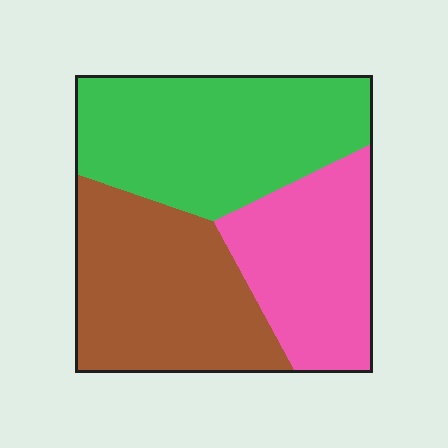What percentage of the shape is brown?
Brown takes up about one third (1/3) of the shape.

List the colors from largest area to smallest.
From largest to smallest: green, brown, pink.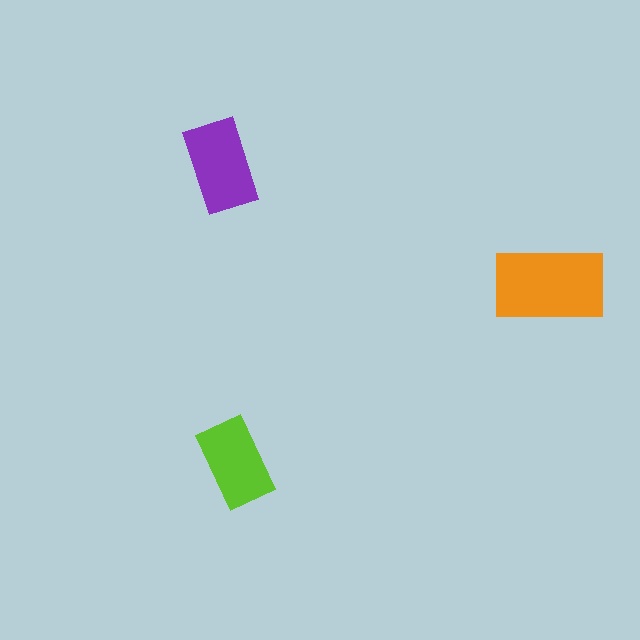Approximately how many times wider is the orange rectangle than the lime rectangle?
About 1.5 times wider.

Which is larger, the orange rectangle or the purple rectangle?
The orange one.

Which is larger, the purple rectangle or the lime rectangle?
The purple one.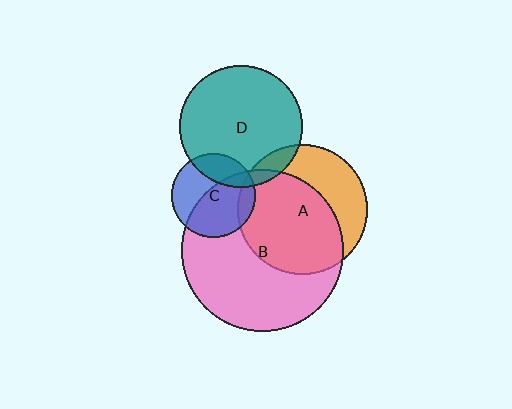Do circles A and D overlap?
Yes.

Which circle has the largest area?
Circle B (pink).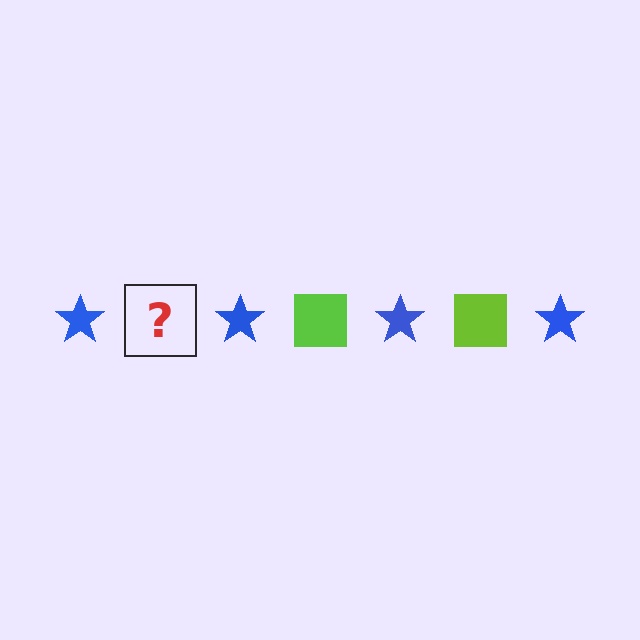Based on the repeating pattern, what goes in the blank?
The blank should be a lime square.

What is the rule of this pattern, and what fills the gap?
The rule is that the pattern alternates between blue star and lime square. The gap should be filled with a lime square.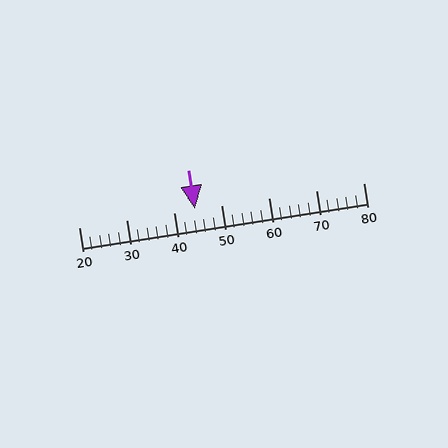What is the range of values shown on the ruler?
The ruler shows values from 20 to 80.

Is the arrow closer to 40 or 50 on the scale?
The arrow is closer to 40.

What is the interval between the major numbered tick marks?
The major tick marks are spaced 10 units apart.